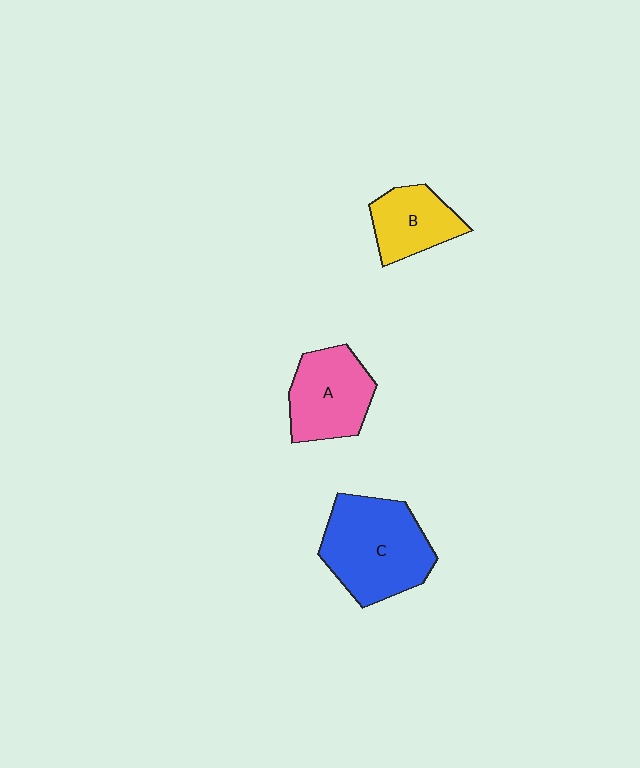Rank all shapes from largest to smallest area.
From largest to smallest: C (blue), A (pink), B (yellow).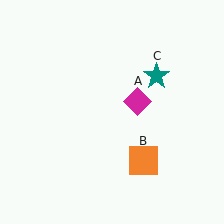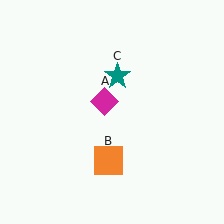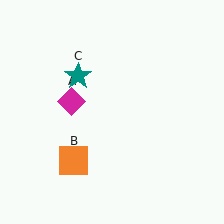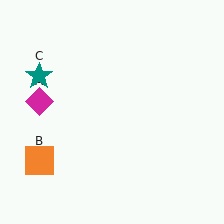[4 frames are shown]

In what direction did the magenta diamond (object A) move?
The magenta diamond (object A) moved left.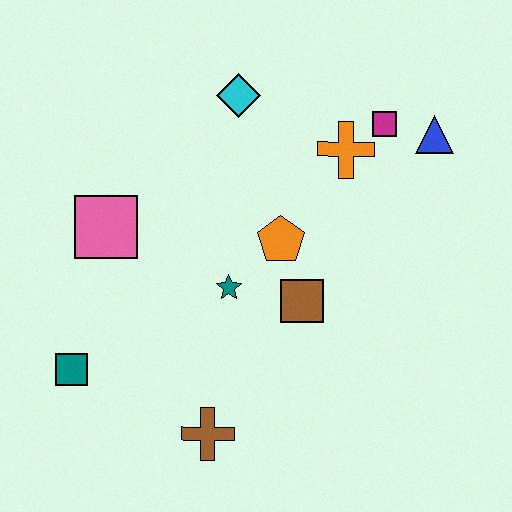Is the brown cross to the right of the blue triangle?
No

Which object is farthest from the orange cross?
The teal square is farthest from the orange cross.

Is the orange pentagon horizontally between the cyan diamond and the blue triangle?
Yes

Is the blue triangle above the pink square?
Yes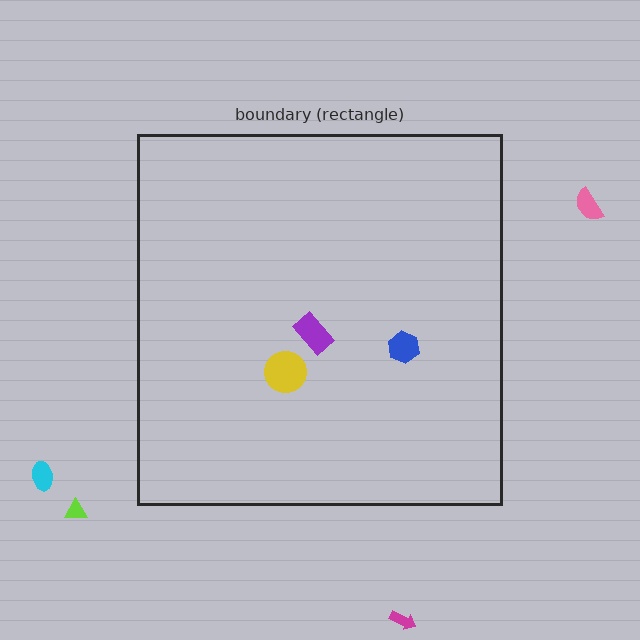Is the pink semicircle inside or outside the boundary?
Outside.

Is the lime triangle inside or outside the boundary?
Outside.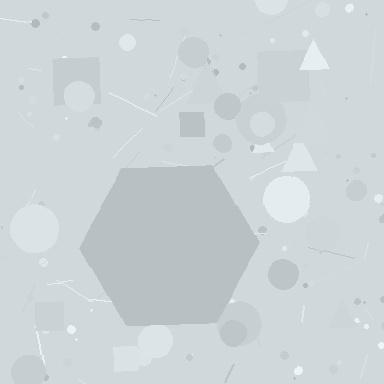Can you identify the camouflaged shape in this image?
The camouflaged shape is a hexagon.